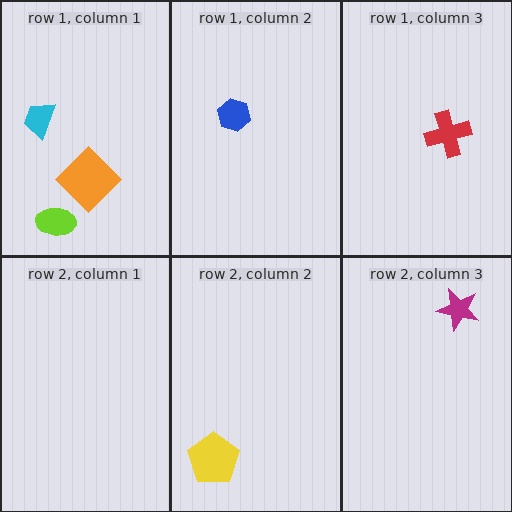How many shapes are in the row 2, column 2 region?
1.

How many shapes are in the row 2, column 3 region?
1.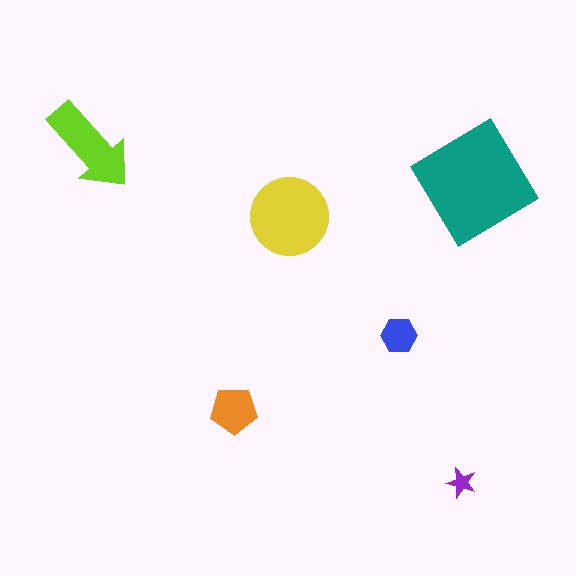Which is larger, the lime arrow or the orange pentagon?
The lime arrow.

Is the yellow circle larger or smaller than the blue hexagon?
Larger.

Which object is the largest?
The teal diamond.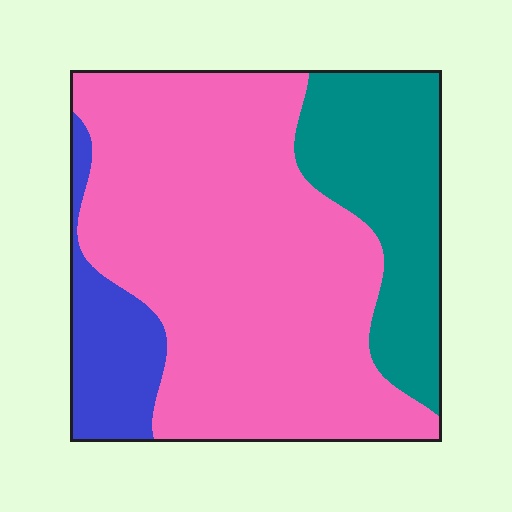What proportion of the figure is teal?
Teal covers 23% of the figure.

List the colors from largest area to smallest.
From largest to smallest: pink, teal, blue.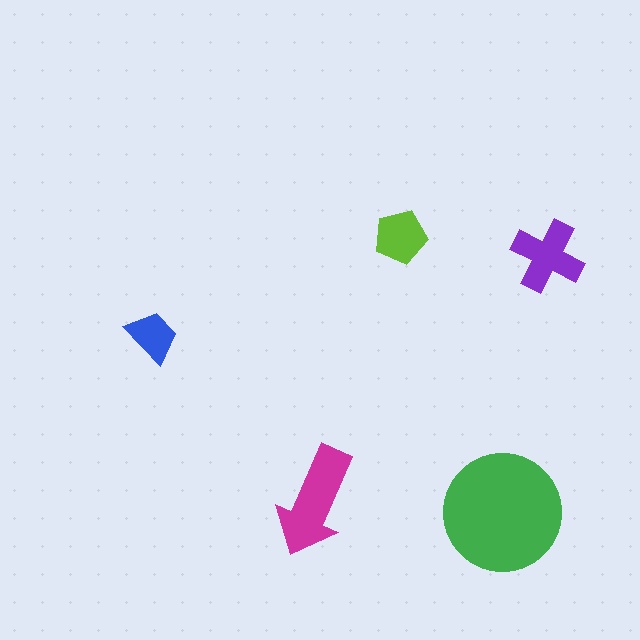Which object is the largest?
The green circle.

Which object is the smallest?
The blue trapezoid.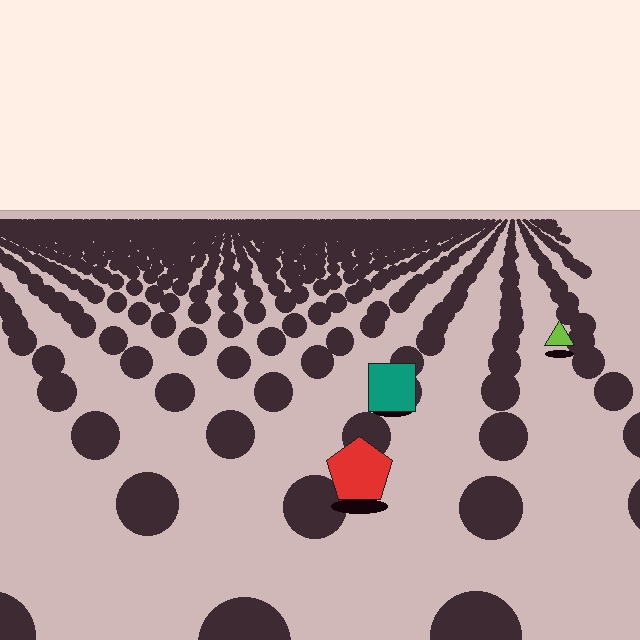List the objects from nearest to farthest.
From nearest to farthest: the red pentagon, the teal square, the lime triangle.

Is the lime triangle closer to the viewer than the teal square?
No. The teal square is closer — you can tell from the texture gradient: the ground texture is coarser near it.